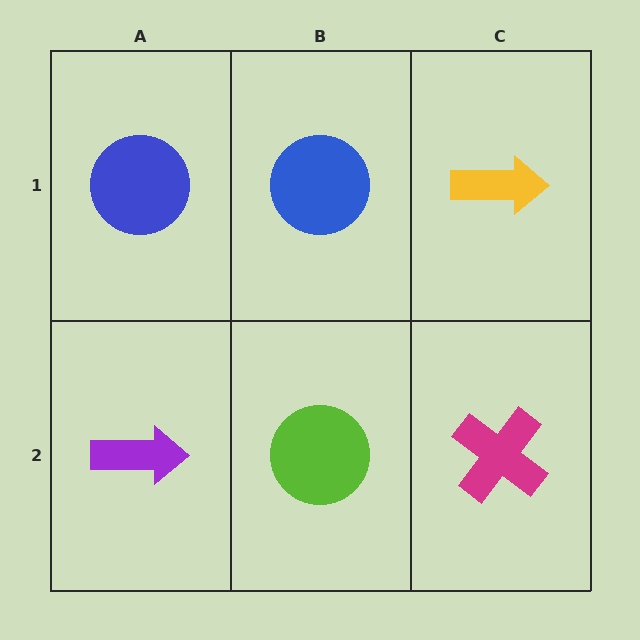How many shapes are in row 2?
3 shapes.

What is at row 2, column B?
A lime circle.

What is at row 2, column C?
A magenta cross.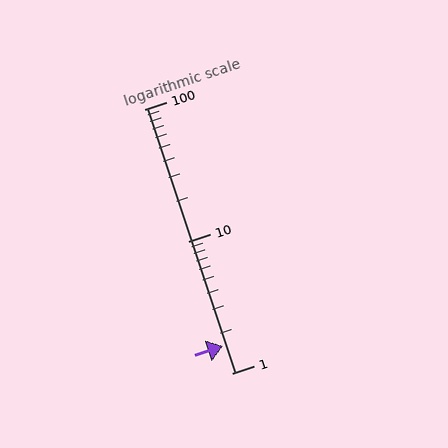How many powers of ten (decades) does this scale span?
The scale spans 2 decades, from 1 to 100.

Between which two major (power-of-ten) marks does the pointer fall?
The pointer is between 1 and 10.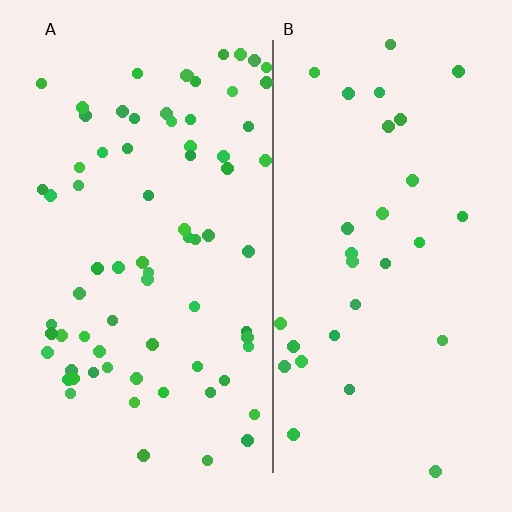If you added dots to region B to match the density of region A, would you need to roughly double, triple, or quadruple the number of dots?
Approximately double.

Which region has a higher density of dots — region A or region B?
A (the left).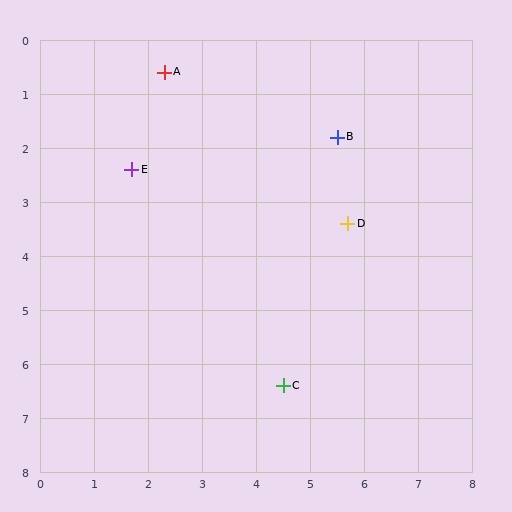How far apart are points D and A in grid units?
Points D and A are about 4.4 grid units apart.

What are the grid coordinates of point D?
Point D is at approximately (5.7, 3.4).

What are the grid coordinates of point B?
Point B is at approximately (5.5, 1.8).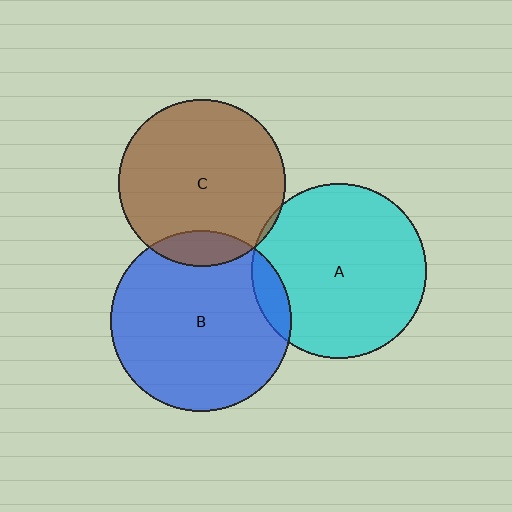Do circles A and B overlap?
Yes.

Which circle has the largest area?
Circle B (blue).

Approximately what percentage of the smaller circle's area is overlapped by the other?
Approximately 10%.